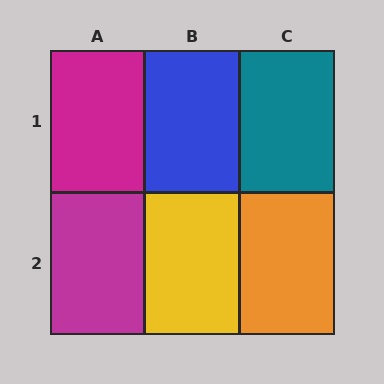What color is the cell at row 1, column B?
Blue.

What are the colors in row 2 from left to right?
Magenta, yellow, orange.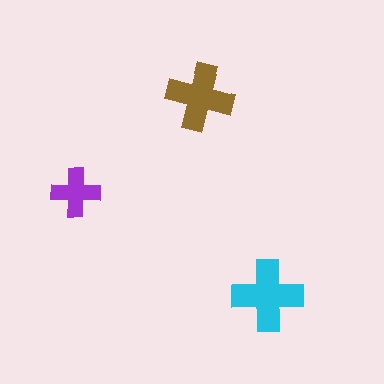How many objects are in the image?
There are 3 objects in the image.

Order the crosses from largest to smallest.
the cyan one, the brown one, the purple one.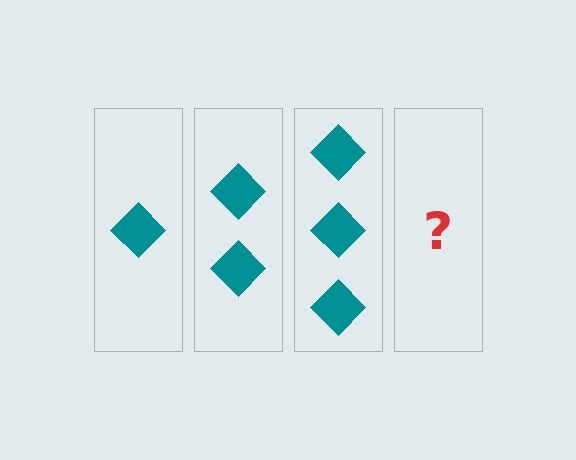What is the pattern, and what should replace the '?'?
The pattern is that each step adds one more diamond. The '?' should be 4 diamonds.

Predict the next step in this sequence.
The next step is 4 diamonds.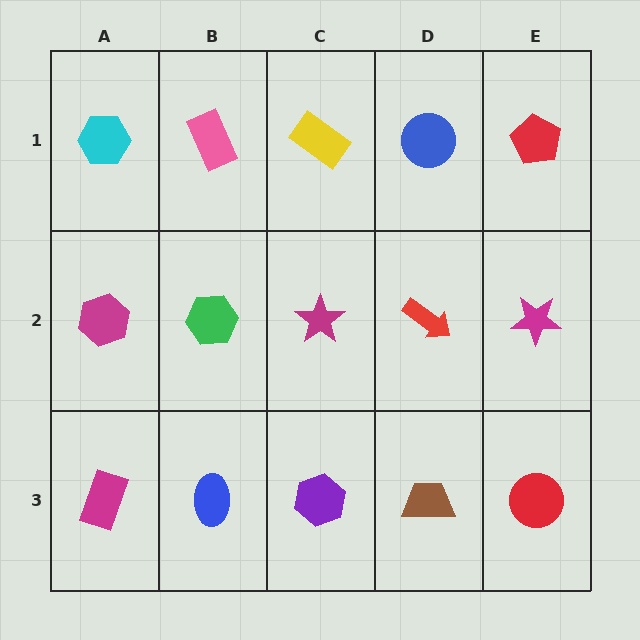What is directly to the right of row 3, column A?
A blue ellipse.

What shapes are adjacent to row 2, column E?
A red pentagon (row 1, column E), a red circle (row 3, column E), a red arrow (row 2, column D).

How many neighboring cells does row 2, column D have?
4.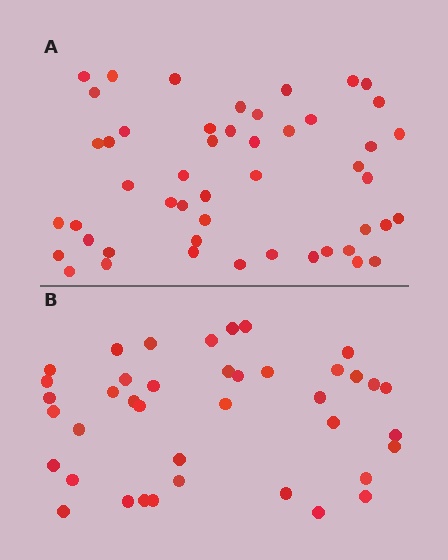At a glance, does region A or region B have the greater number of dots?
Region A (the top region) has more dots.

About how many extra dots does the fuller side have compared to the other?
Region A has roughly 8 or so more dots than region B.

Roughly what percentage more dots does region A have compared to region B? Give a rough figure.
About 20% more.